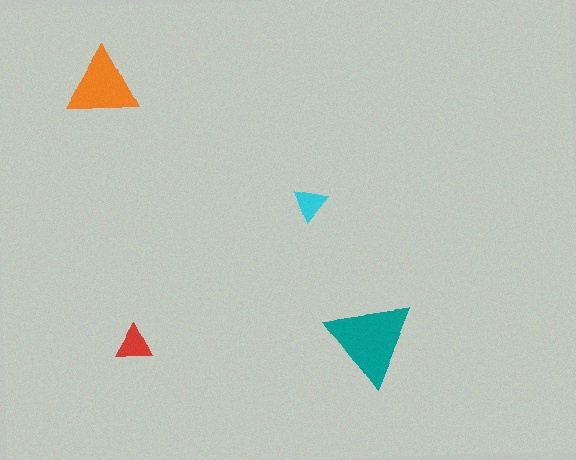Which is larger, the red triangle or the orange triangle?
The orange one.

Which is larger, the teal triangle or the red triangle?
The teal one.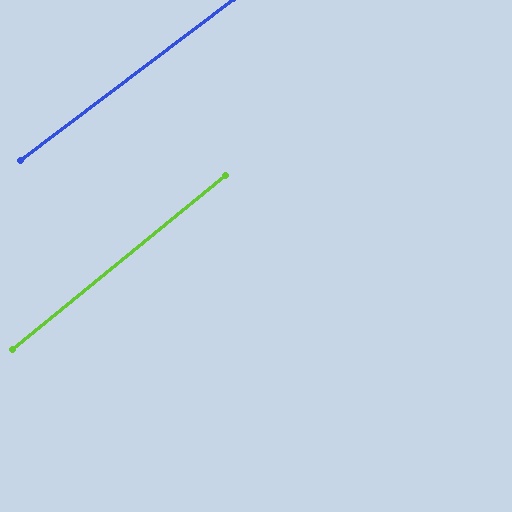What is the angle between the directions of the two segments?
Approximately 2 degrees.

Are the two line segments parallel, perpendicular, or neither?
Parallel — their directions differ by only 1.8°.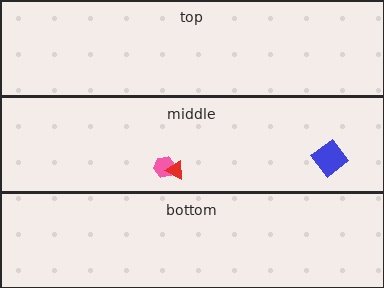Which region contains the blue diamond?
The middle region.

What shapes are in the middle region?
The pink hexagon, the blue diamond, the red triangle.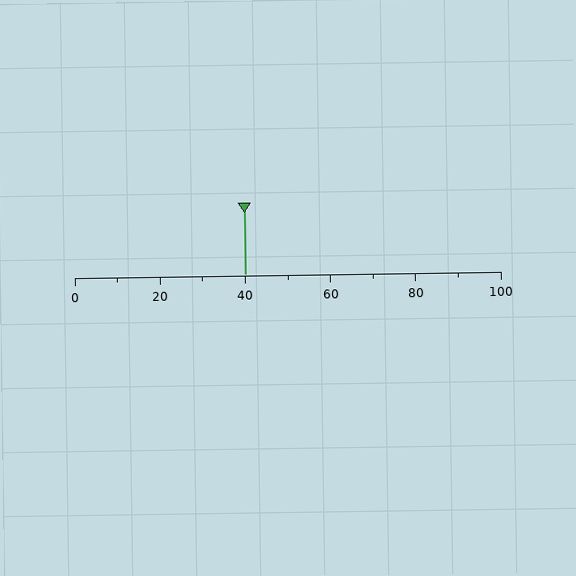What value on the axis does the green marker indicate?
The marker indicates approximately 40.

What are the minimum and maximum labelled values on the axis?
The axis runs from 0 to 100.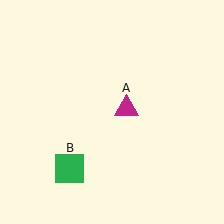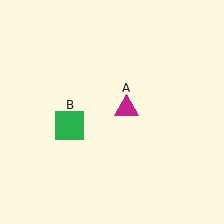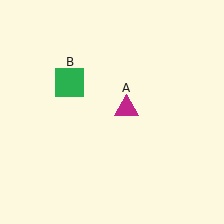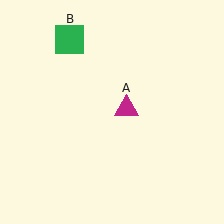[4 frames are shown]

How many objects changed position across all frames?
1 object changed position: green square (object B).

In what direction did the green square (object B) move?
The green square (object B) moved up.